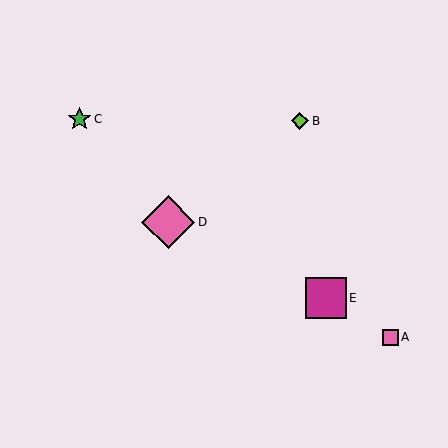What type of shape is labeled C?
Shape C is a green star.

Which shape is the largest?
The pink diamond (labeled D) is the largest.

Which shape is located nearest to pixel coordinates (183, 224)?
The pink diamond (labeled D) at (168, 222) is nearest to that location.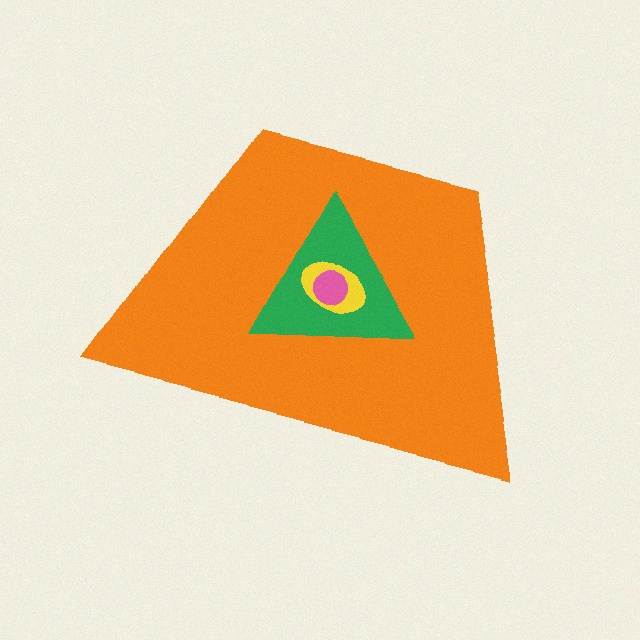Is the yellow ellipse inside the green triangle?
Yes.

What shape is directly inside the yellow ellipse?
The pink circle.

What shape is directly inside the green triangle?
The yellow ellipse.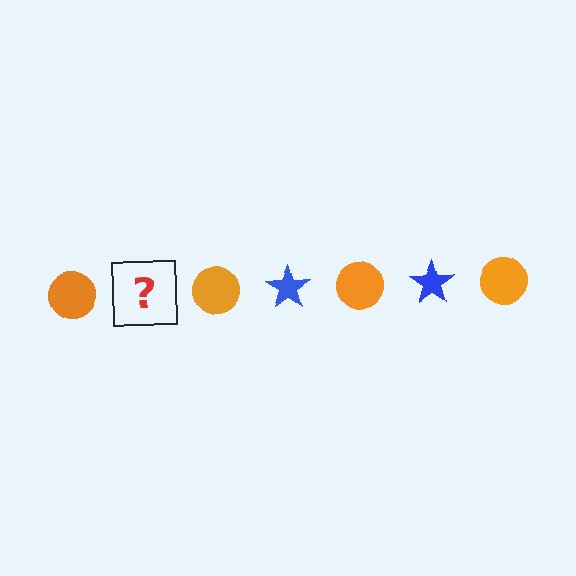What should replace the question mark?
The question mark should be replaced with a blue star.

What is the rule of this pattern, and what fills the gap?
The rule is that the pattern alternates between orange circle and blue star. The gap should be filled with a blue star.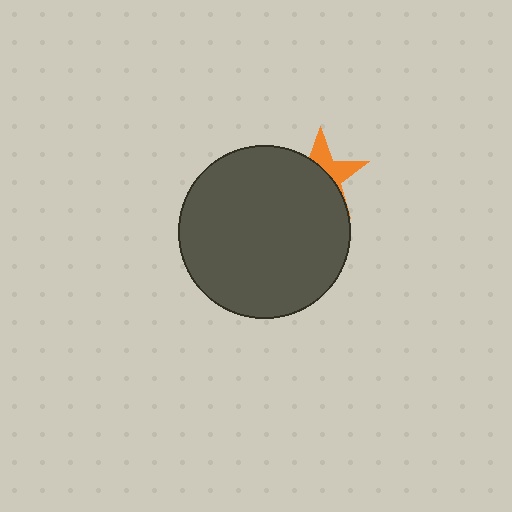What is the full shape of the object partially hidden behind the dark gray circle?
The partially hidden object is an orange star.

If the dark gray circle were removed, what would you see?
You would see the complete orange star.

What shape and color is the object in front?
The object in front is a dark gray circle.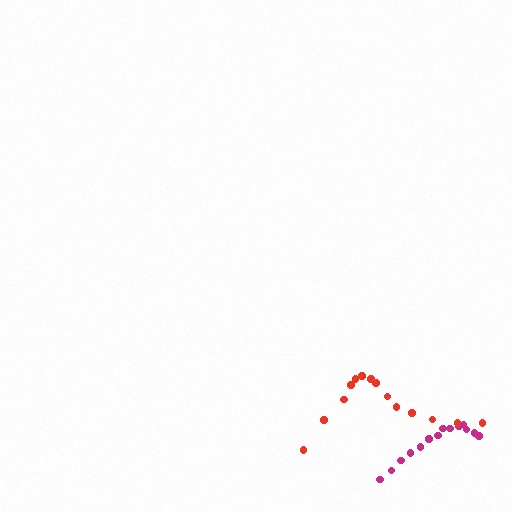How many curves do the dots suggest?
There are 2 distinct paths.